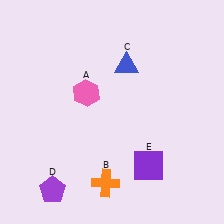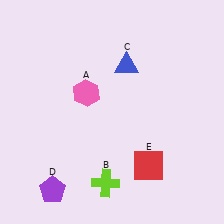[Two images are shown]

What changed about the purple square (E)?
In Image 1, E is purple. In Image 2, it changed to red.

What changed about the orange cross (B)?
In Image 1, B is orange. In Image 2, it changed to lime.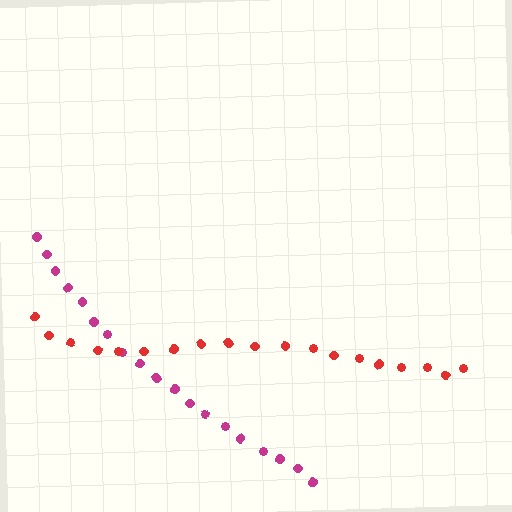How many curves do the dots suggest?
There are 2 distinct paths.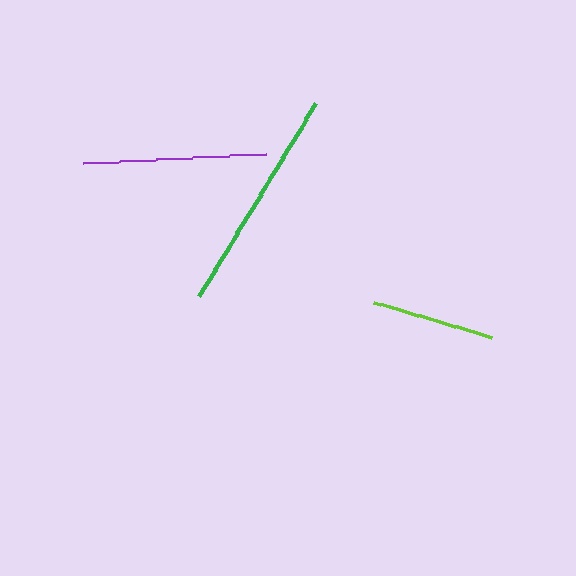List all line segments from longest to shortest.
From longest to shortest: green, purple, lime.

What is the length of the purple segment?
The purple segment is approximately 184 pixels long.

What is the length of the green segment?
The green segment is approximately 226 pixels long.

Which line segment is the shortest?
The lime line is the shortest at approximately 123 pixels.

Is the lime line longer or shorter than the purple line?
The purple line is longer than the lime line.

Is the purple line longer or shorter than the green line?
The green line is longer than the purple line.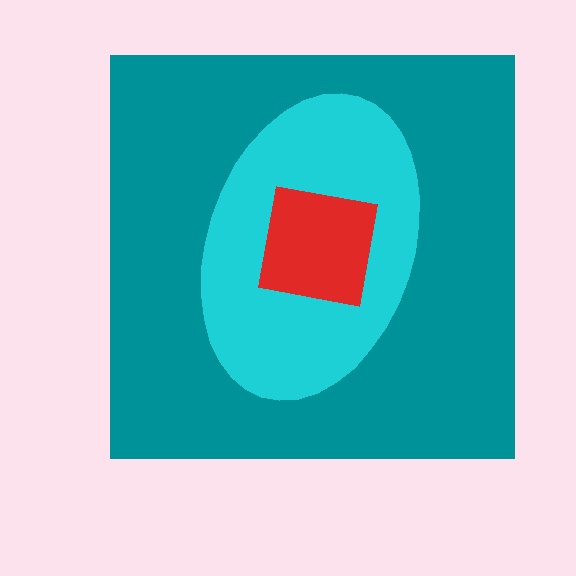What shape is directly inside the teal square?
The cyan ellipse.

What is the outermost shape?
The teal square.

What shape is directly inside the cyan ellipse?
The red square.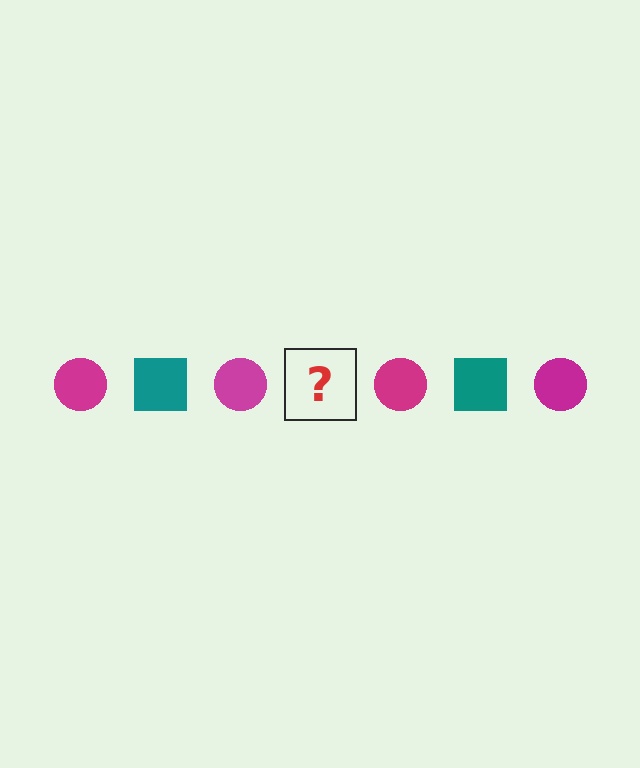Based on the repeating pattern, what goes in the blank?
The blank should be a teal square.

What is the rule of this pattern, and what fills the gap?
The rule is that the pattern alternates between magenta circle and teal square. The gap should be filled with a teal square.